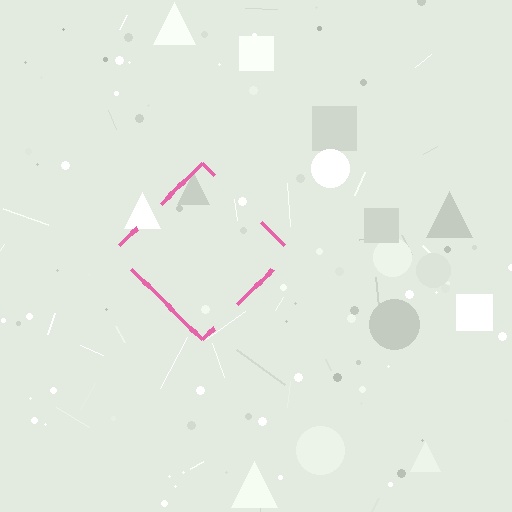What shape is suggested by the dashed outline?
The dashed outline suggests a diamond.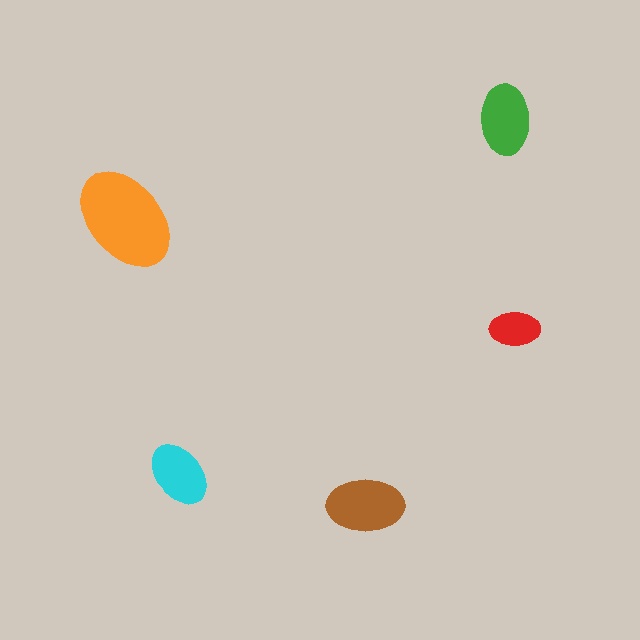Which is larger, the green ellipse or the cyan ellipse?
The green one.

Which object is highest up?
The green ellipse is topmost.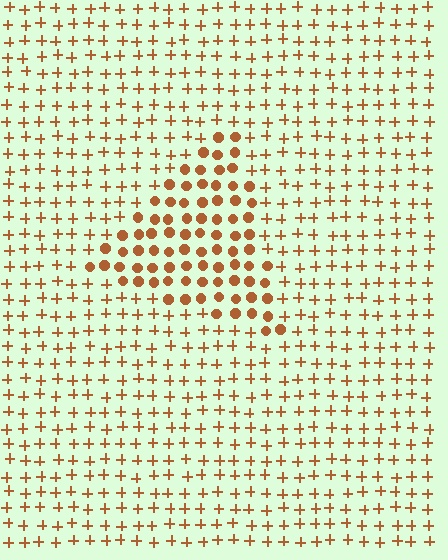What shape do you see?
I see a triangle.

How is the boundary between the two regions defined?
The boundary is defined by a change in element shape: circles inside vs. plus signs outside. All elements share the same color and spacing.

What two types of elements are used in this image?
The image uses circles inside the triangle region and plus signs outside it.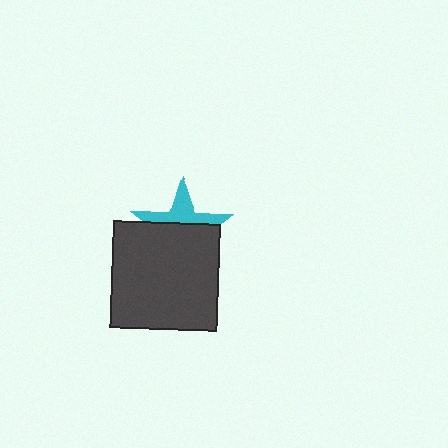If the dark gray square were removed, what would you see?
You would see the complete cyan star.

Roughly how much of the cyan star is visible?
A small part of it is visible (roughly 39%).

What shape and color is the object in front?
The object in front is a dark gray square.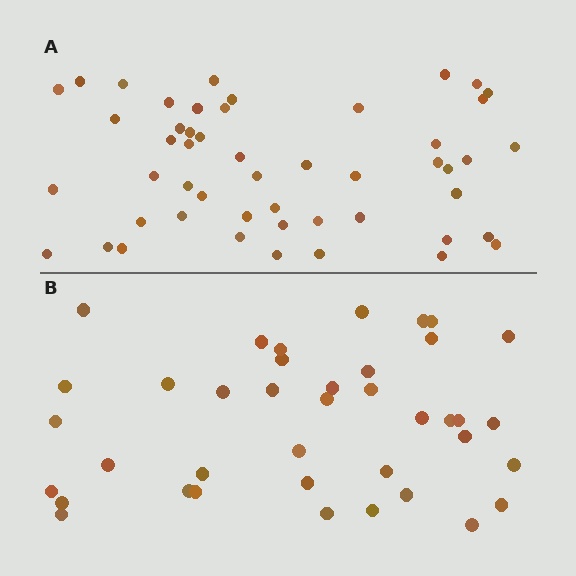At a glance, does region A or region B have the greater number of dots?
Region A (the top region) has more dots.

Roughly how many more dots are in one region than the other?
Region A has roughly 12 or so more dots than region B.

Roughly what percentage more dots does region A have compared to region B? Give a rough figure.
About 30% more.